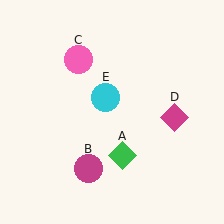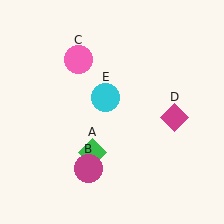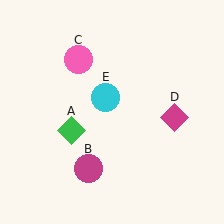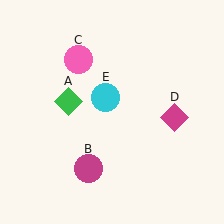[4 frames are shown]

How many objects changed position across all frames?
1 object changed position: green diamond (object A).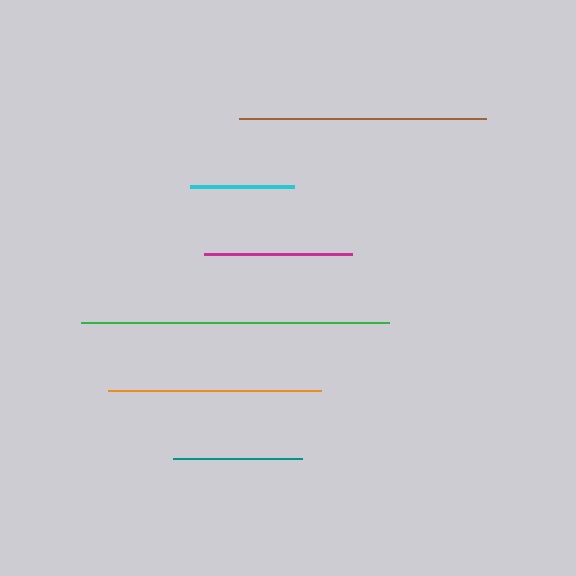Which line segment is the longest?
The green line is the longest at approximately 308 pixels.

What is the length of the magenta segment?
The magenta segment is approximately 148 pixels long.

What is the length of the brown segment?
The brown segment is approximately 247 pixels long.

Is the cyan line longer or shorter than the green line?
The green line is longer than the cyan line.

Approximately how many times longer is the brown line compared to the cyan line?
The brown line is approximately 2.4 times the length of the cyan line.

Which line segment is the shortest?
The cyan line is the shortest at approximately 104 pixels.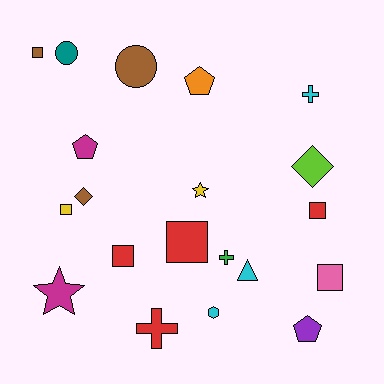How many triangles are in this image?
There is 1 triangle.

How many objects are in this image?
There are 20 objects.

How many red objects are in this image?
There are 4 red objects.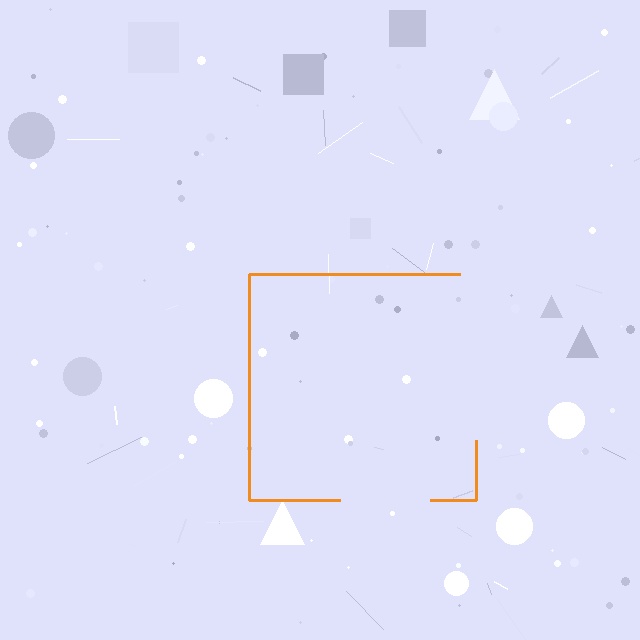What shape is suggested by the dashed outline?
The dashed outline suggests a square.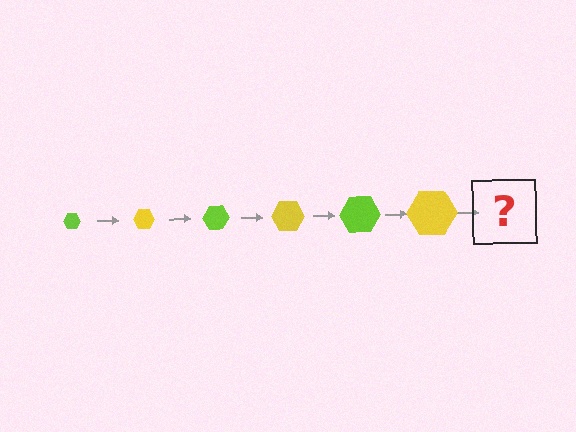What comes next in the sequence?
The next element should be a lime hexagon, larger than the previous one.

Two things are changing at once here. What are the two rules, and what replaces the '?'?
The two rules are that the hexagon grows larger each step and the color cycles through lime and yellow. The '?' should be a lime hexagon, larger than the previous one.